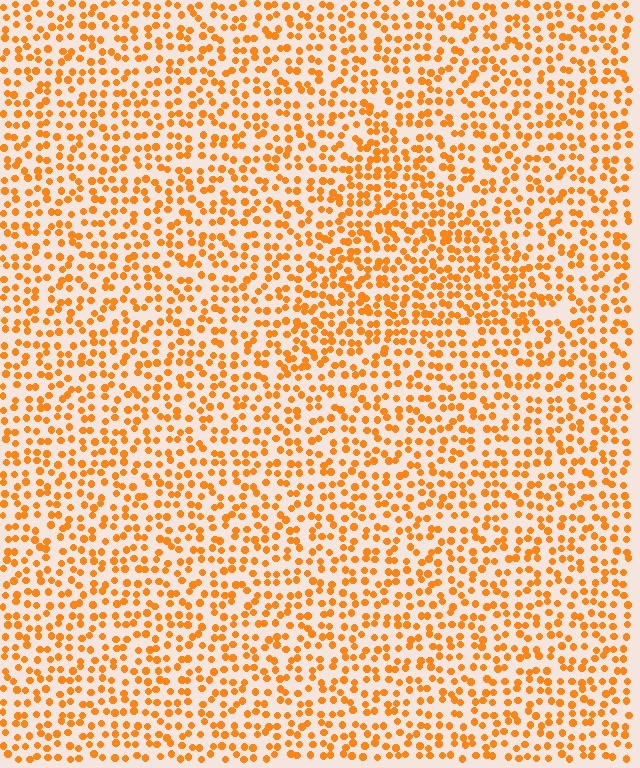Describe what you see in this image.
The image contains small orange elements arranged at two different densities. A triangle-shaped region is visible where the elements are more densely packed than the surrounding area.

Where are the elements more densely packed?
The elements are more densely packed inside the triangle boundary.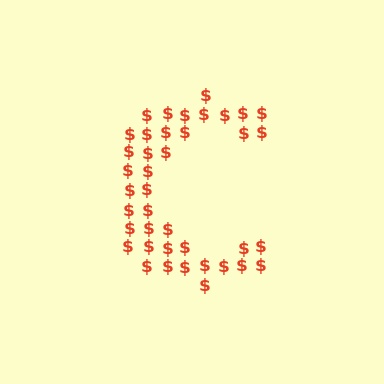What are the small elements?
The small elements are dollar signs.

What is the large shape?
The large shape is the letter C.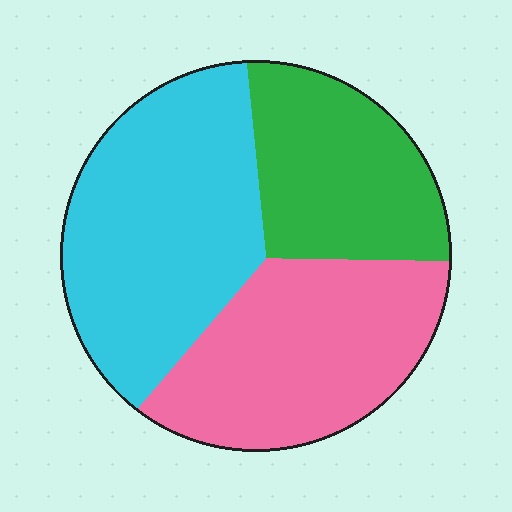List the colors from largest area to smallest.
From largest to smallest: cyan, pink, green.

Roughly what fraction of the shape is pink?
Pink takes up about one third (1/3) of the shape.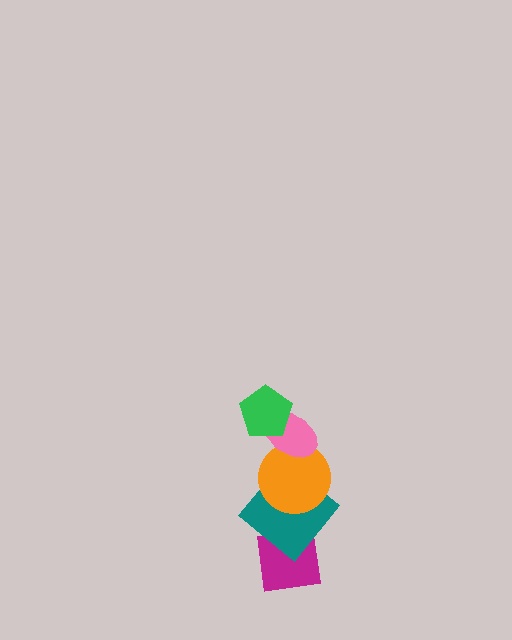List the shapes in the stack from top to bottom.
From top to bottom: the green pentagon, the pink ellipse, the orange circle, the teal diamond, the magenta square.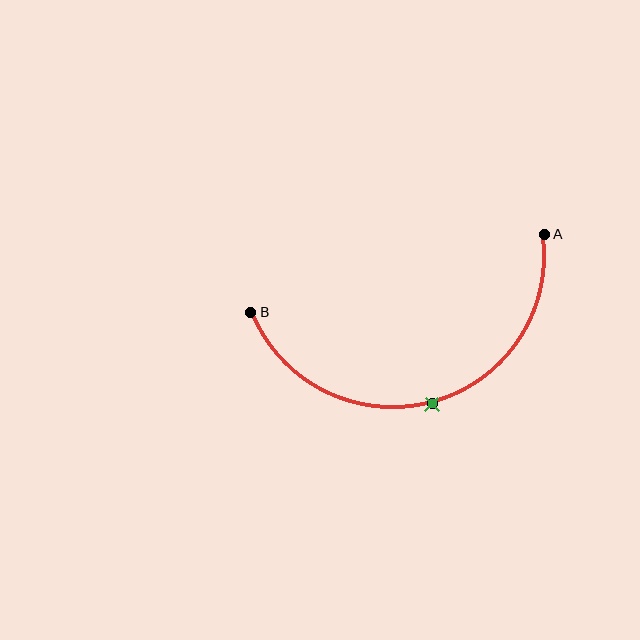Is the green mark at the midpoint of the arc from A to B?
Yes. The green mark lies on the arc at equal arc-length from both A and B — it is the arc midpoint.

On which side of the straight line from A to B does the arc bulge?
The arc bulges below the straight line connecting A and B.